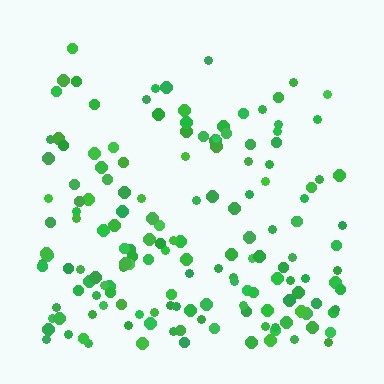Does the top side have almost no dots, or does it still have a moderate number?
Still a moderate number, just noticeably fewer than the bottom.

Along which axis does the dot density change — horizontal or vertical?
Vertical.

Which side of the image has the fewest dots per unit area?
The top.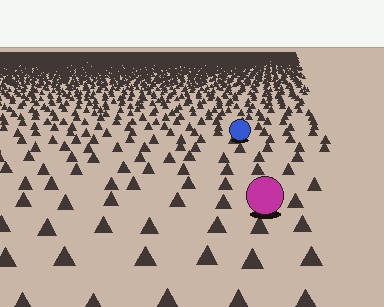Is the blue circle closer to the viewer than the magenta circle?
No. The magenta circle is closer — you can tell from the texture gradient: the ground texture is coarser near it.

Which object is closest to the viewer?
The magenta circle is closest. The texture marks near it are larger and more spread out.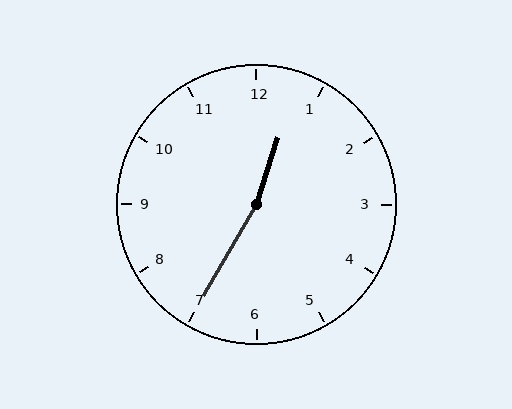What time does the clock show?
12:35.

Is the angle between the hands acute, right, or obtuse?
It is obtuse.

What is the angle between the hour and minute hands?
Approximately 168 degrees.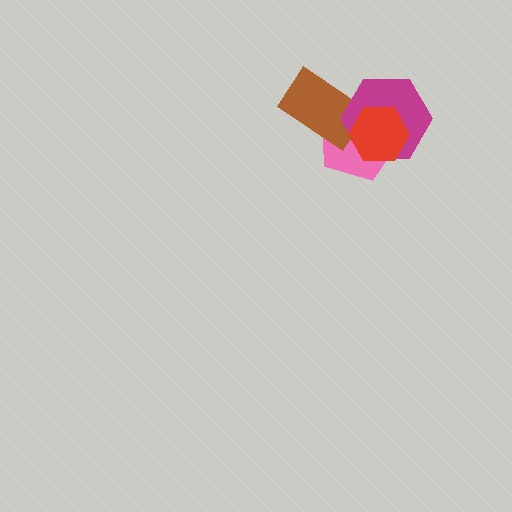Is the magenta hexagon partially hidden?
Yes, it is partially covered by another shape.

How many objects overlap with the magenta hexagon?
3 objects overlap with the magenta hexagon.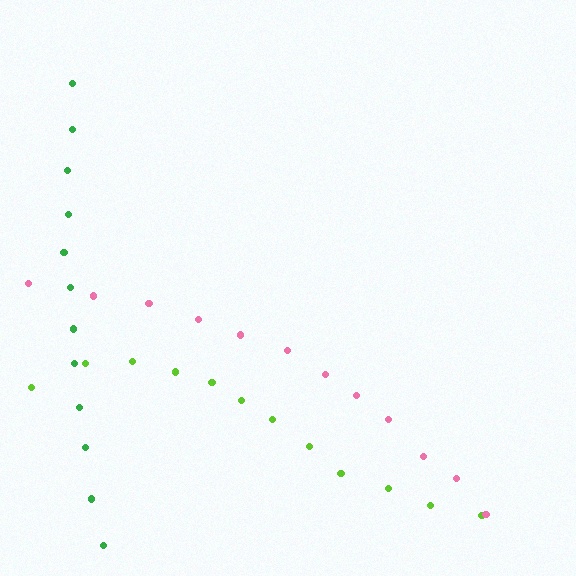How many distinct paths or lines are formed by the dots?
There are 3 distinct paths.